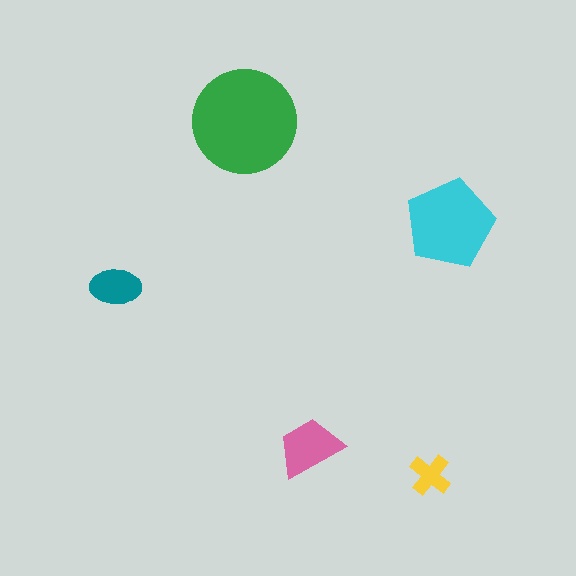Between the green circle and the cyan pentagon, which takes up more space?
The green circle.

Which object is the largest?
The green circle.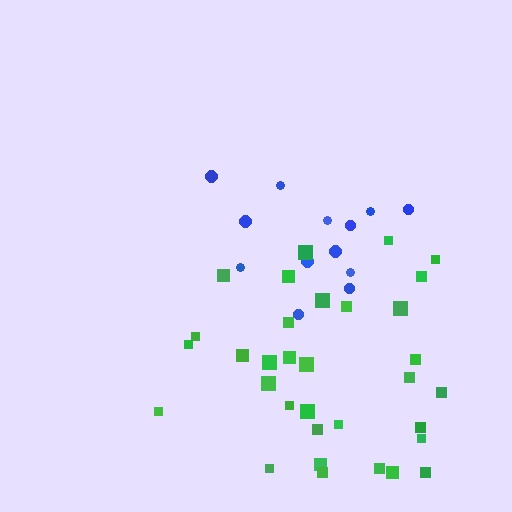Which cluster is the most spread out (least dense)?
Blue.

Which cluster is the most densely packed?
Green.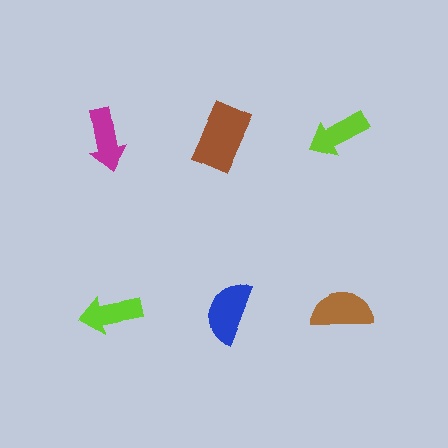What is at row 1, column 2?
A brown rectangle.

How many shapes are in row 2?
3 shapes.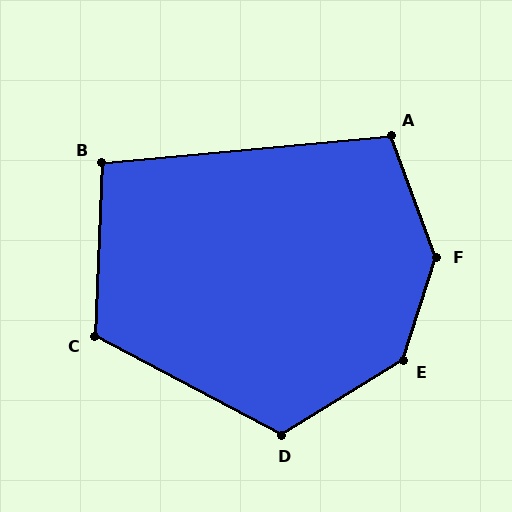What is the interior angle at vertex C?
Approximately 115 degrees (obtuse).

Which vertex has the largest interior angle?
F, at approximately 142 degrees.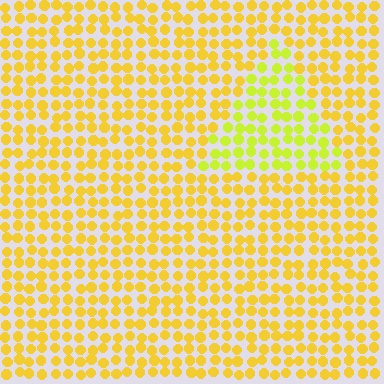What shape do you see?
I see a triangle.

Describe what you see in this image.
The image is filled with small yellow elements in a uniform arrangement. A triangle-shaped region is visible where the elements are tinted to a slightly different hue, forming a subtle color boundary.